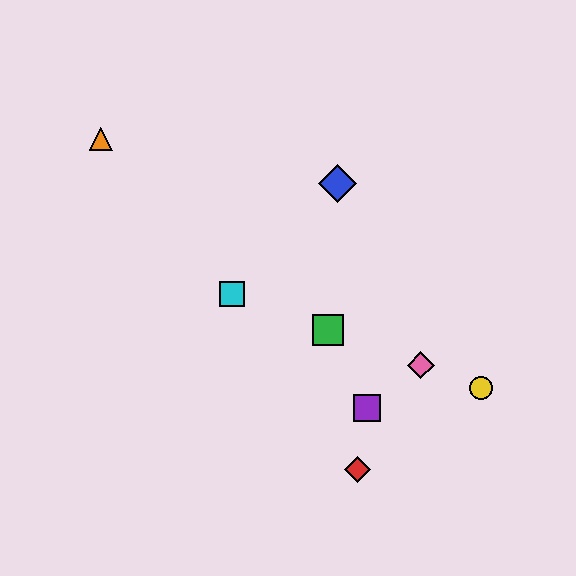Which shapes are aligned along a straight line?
The green square, the yellow circle, the cyan square, the pink diamond are aligned along a straight line.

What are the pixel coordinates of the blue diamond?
The blue diamond is at (337, 183).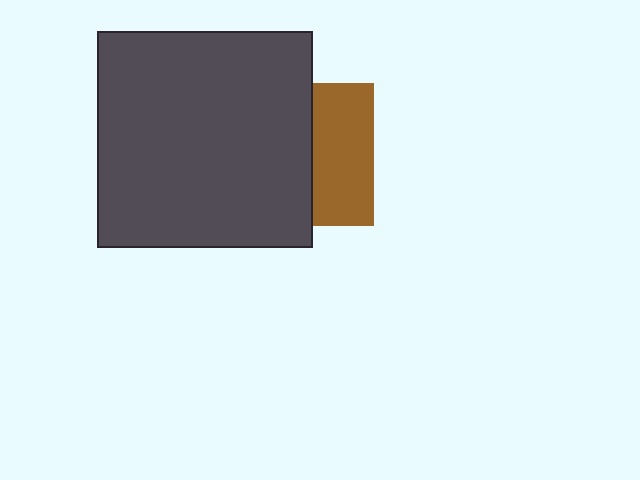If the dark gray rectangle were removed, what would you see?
You would see the complete brown square.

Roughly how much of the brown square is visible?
A small part of it is visible (roughly 42%).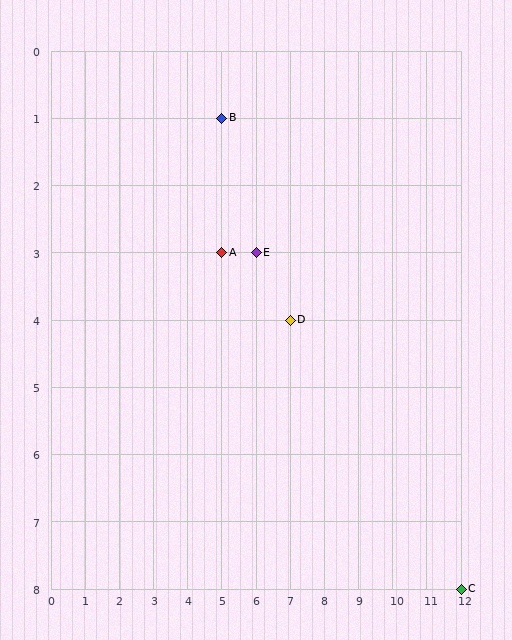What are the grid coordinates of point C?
Point C is at grid coordinates (12, 8).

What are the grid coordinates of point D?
Point D is at grid coordinates (7, 4).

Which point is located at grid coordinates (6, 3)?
Point E is at (6, 3).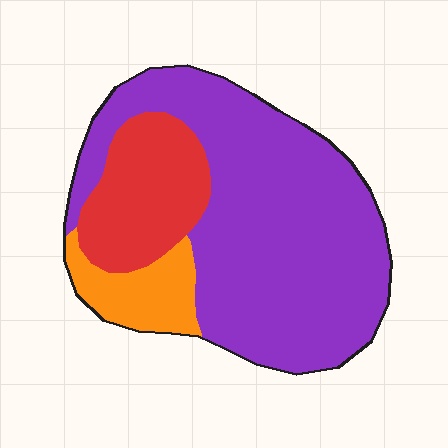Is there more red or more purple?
Purple.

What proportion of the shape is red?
Red takes up less than a quarter of the shape.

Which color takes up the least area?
Orange, at roughly 10%.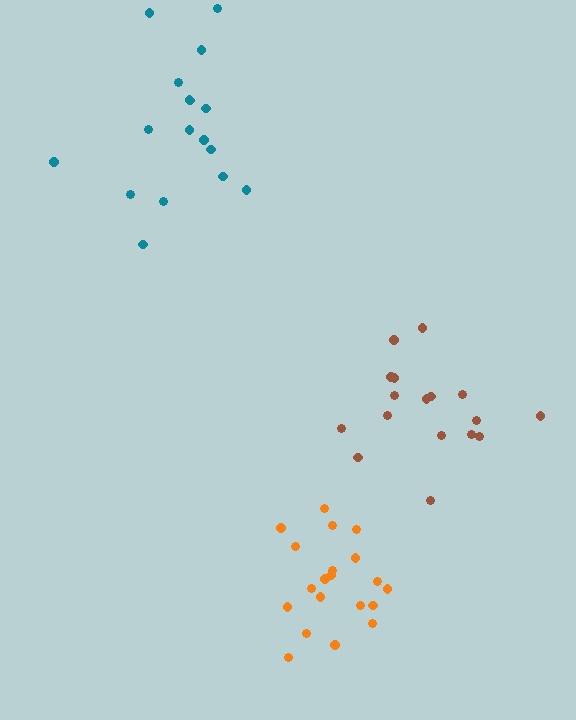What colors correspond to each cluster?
The clusters are colored: brown, teal, orange.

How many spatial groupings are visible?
There are 3 spatial groupings.